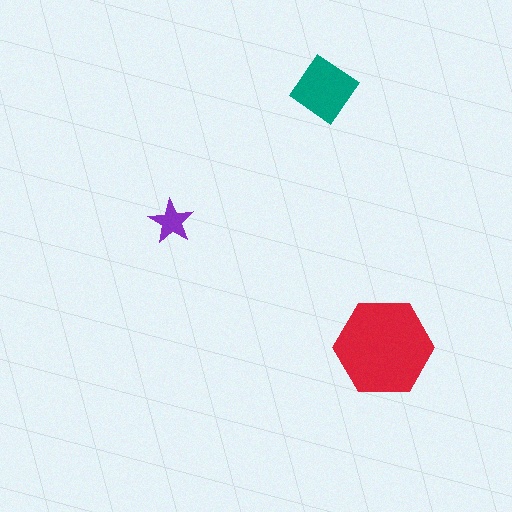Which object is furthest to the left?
The purple star is leftmost.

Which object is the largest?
The red hexagon.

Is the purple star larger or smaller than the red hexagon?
Smaller.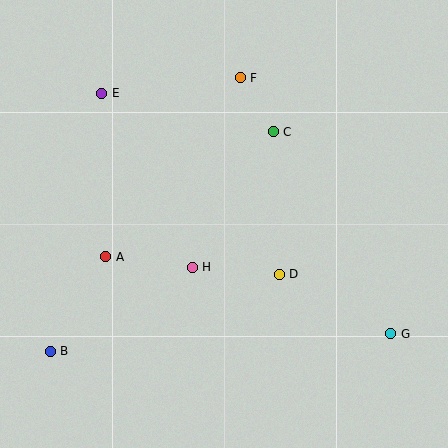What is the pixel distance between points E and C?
The distance between E and C is 176 pixels.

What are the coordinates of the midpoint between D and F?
The midpoint between D and F is at (260, 176).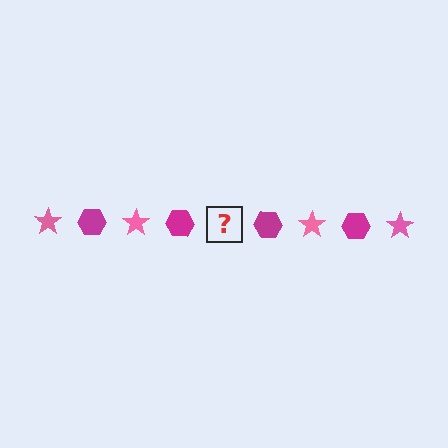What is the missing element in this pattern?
The missing element is a pink star.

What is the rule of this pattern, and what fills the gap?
The rule is that the pattern alternates between pink star and magenta hexagon. The gap should be filled with a pink star.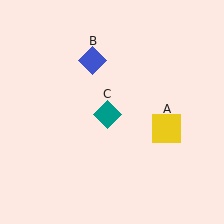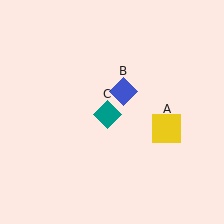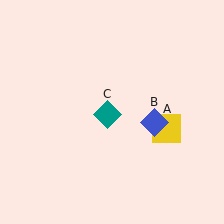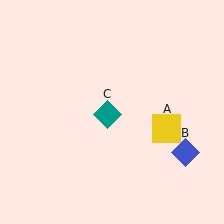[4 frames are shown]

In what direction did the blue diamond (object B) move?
The blue diamond (object B) moved down and to the right.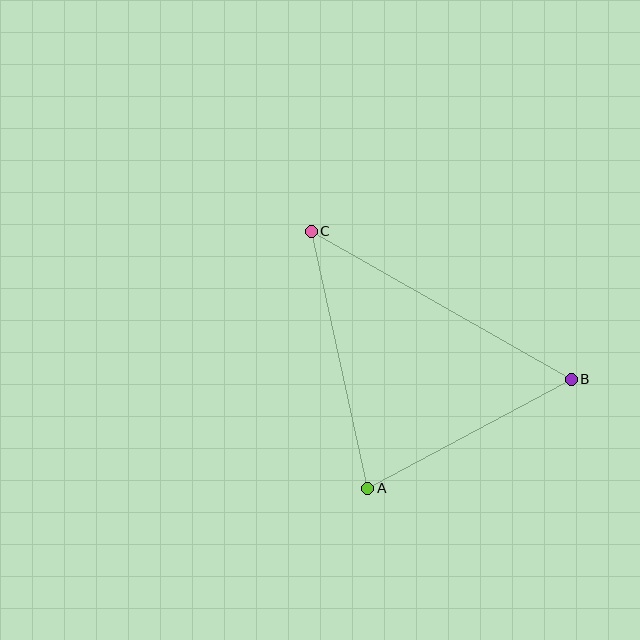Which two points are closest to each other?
Points A and B are closest to each other.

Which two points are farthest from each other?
Points B and C are farthest from each other.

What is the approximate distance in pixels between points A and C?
The distance between A and C is approximately 263 pixels.